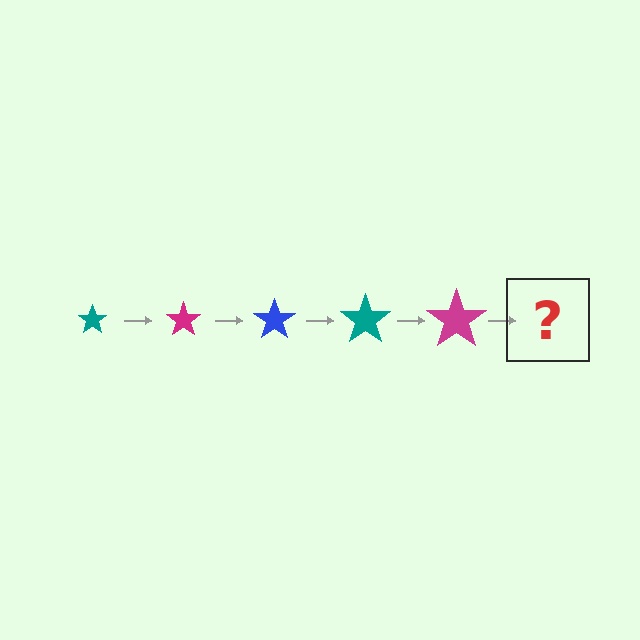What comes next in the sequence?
The next element should be a blue star, larger than the previous one.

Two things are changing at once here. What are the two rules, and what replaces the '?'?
The two rules are that the star grows larger each step and the color cycles through teal, magenta, and blue. The '?' should be a blue star, larger than the previous one.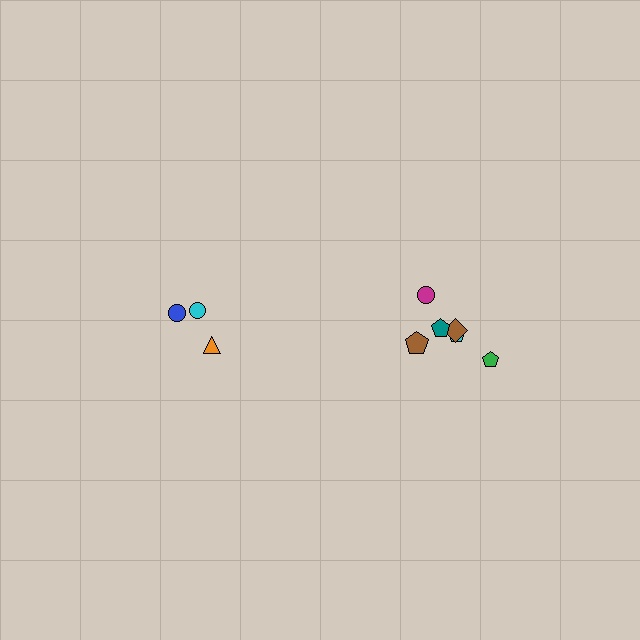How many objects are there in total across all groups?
There are 9 objects.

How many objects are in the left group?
There are 3 objects.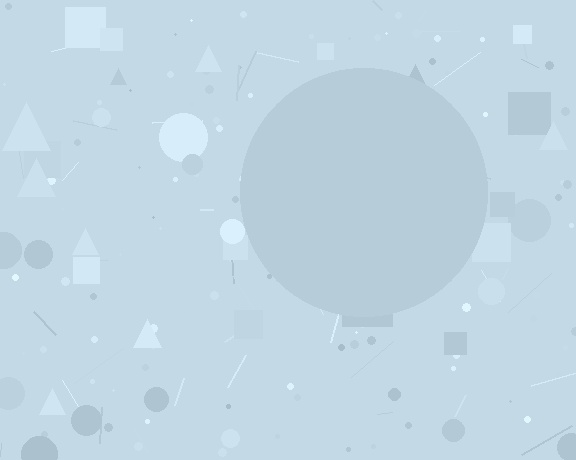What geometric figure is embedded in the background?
A circle is embedded in the background.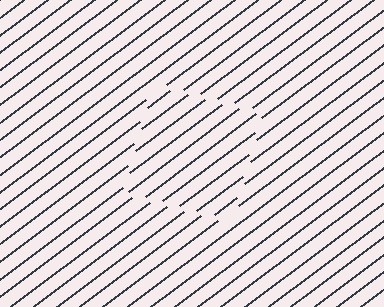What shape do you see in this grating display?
An illusory square. The interior of the shape contains the same grating, shifted by half a period — the contour is defined by the phase discontinuity where line-ends from the inner and outer gratings abut.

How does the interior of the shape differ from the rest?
The interior of the shape contains the same grating, shifted by half a period — the contour is defined by the phase discontinuity where line-ends from the inner and outer gratings abut.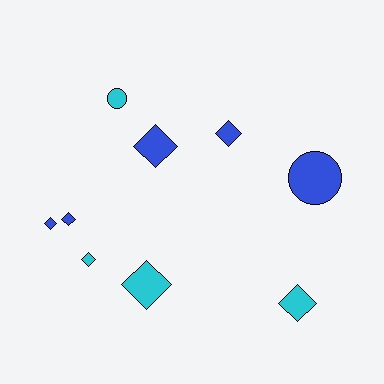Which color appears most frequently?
Blue, with 5 objects.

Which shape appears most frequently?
Diamond, with 7 objects.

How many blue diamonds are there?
There are 4 blue diamonds.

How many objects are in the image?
There are 9 objects.